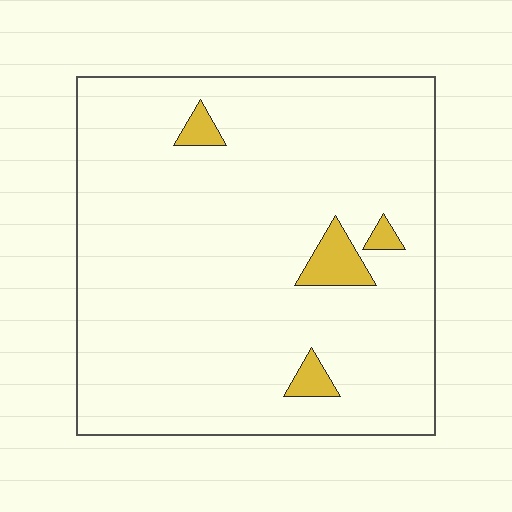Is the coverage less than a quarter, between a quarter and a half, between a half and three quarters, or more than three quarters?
Less than a quarter.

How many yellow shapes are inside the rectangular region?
4.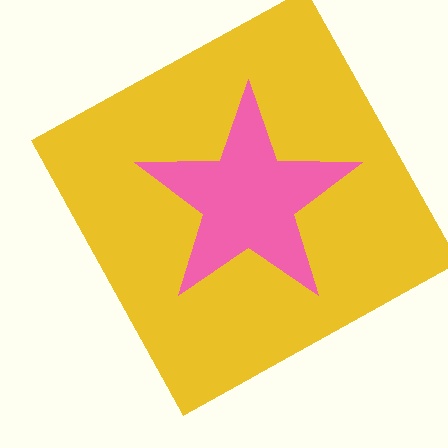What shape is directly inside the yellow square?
The pink star.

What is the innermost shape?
The pink star.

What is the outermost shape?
The yellow square.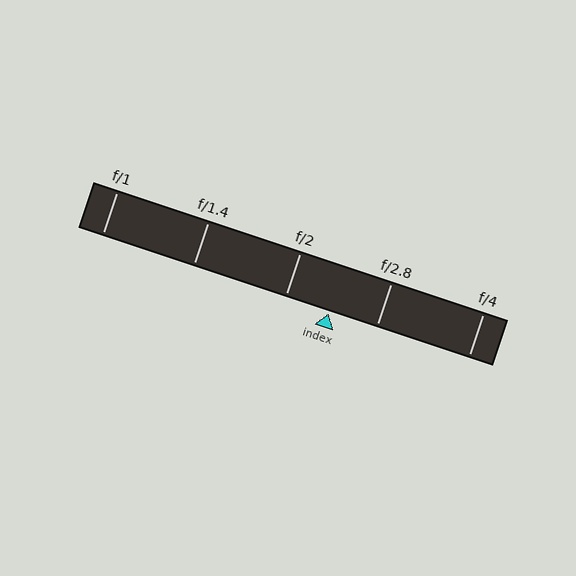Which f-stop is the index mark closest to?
The index mark is closest to f/2.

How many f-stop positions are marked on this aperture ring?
There are 5 f-stop positions marked.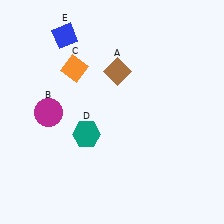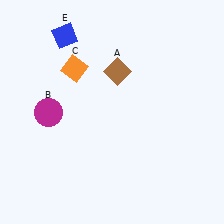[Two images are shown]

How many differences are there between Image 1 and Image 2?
There is 1 difference between the two images.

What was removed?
The teal hexagon (D) was removed in Image 2.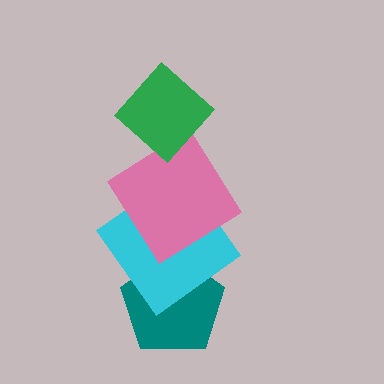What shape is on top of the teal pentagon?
The cyan diamond is on top of the teal pentagon.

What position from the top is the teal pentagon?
The teal pentagon is 4th from the top.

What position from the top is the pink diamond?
The pink diamond is 2nd from the top.